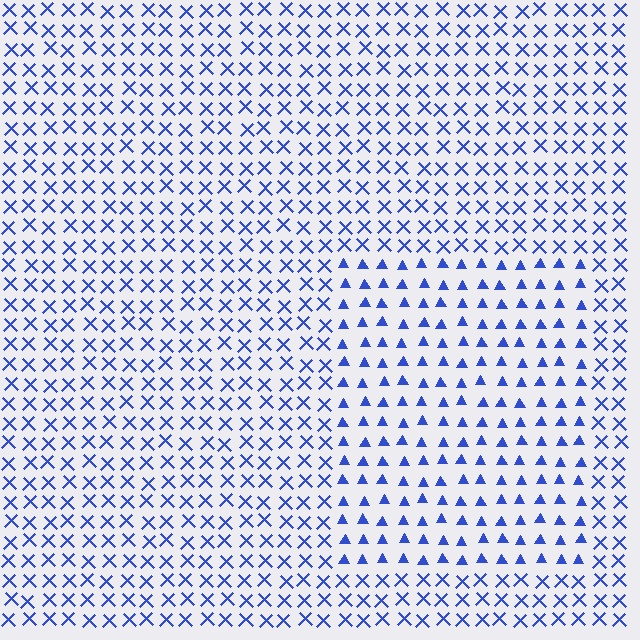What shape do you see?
I see a rectangle.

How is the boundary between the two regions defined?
The boundary is defined by a change in element shape: triangles inside vs. X marks outside. All elements share the same color and spacing.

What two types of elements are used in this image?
The image uses triangles inside the rectangle region and X marks outside it.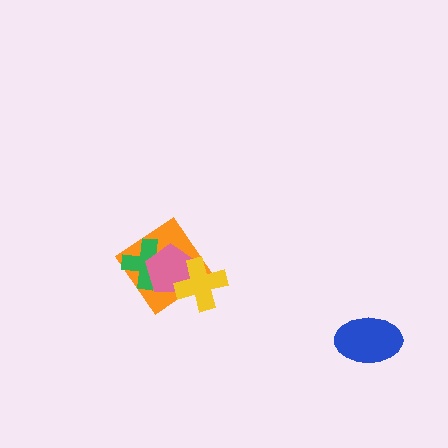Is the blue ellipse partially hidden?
No, no other shape covers it.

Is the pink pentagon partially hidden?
Yes, it is partially covered by another shape.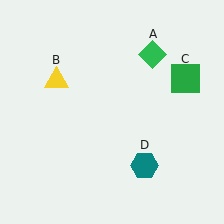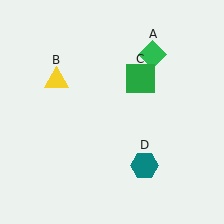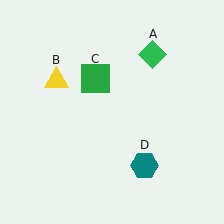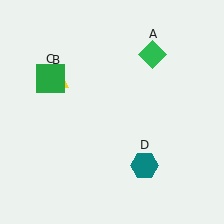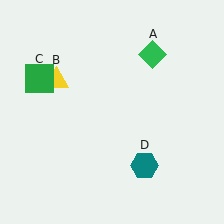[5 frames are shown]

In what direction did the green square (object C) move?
The green square (object C) moved left.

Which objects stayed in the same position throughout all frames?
Green diamond (object A) and yellow triangle (object B) and teal hexagon (object D) remained stationary.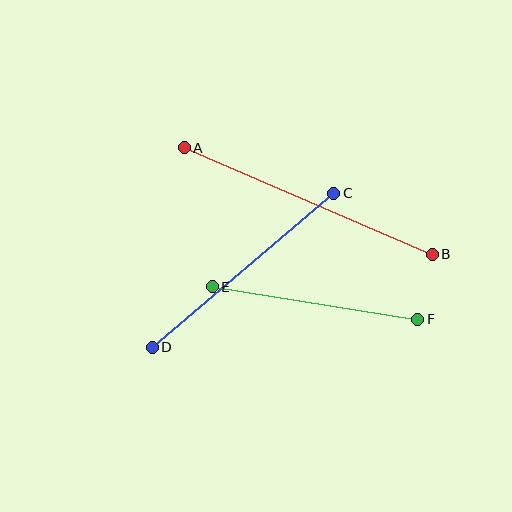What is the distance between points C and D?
The distance is approximately 238 pixels.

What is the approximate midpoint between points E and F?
The midpoint is at approximately (315, 303) pixels.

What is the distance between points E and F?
The distance is approximately 208 pixels.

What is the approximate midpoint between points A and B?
The midpoint is at approximately (308, 201) pixels.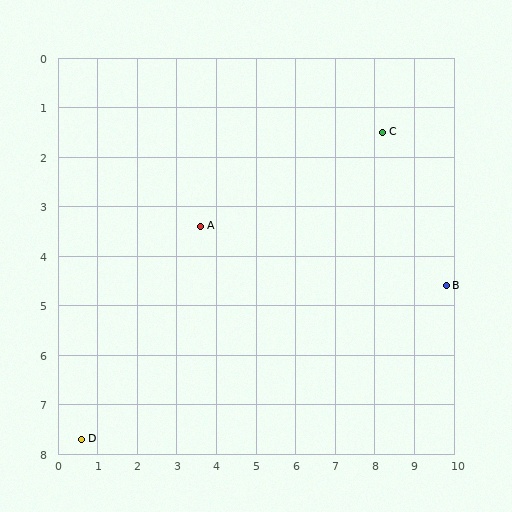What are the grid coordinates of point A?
Point A is at approximately (3.6, 3.4).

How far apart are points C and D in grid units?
Points C and D are about 9.8 grid units apart.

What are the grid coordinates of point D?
Point D is at approximately (0.6, 7.7).